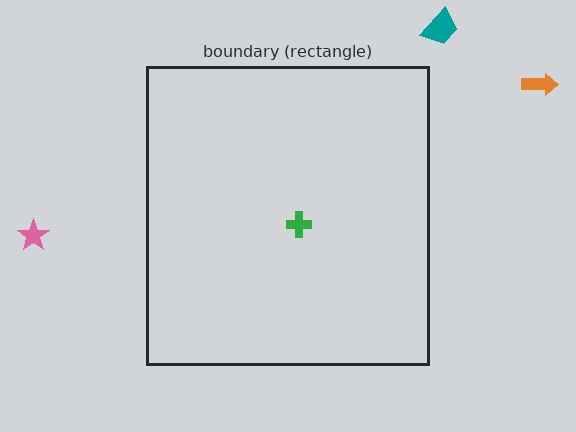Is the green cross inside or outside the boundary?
Inside.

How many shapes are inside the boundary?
1 inside, 3 outside.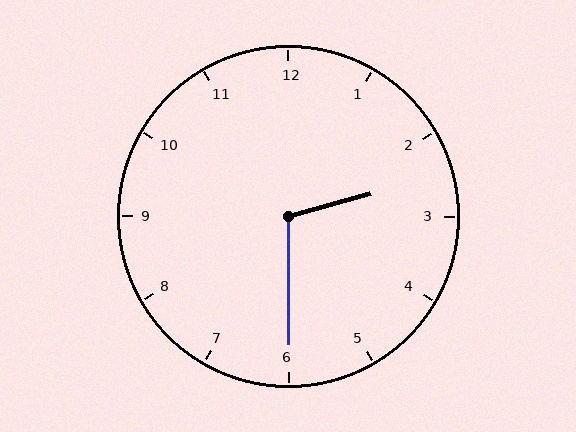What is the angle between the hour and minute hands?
Approximately 105 degrees.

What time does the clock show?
2:30.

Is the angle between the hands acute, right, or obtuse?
It is obtuse.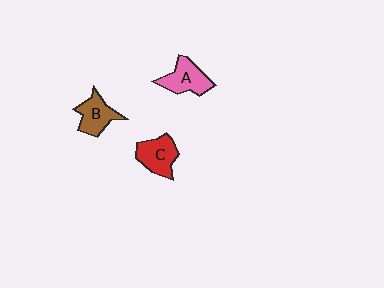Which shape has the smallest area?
Shape B (brown).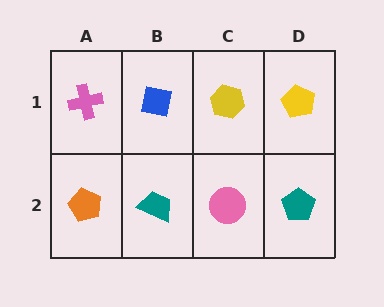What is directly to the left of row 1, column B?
A pink cross.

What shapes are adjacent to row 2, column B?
A blue square (row 1, column B), an orange pentagon (row 2, column A), a pink circle (row 2, column C).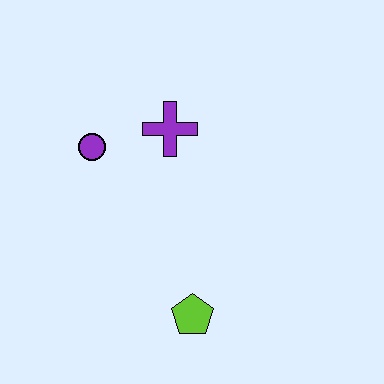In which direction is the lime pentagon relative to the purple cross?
The lime pentagon is below the purple cross.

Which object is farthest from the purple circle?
The lime pentagon is farthest from the purple circle.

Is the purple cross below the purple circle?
No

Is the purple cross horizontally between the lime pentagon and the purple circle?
Yes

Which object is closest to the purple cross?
The purple circle is closest to the purple cross.